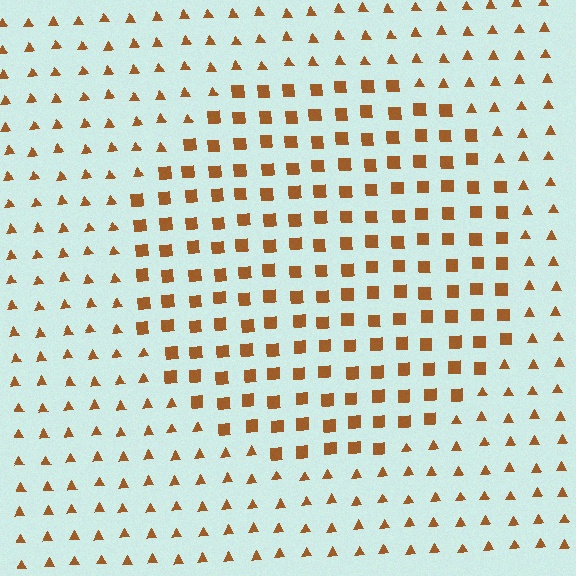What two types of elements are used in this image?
The image uses squares inside the circle region and triangles outside it.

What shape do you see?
I see a circle.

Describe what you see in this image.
The image is filled with small brown elements arranged in a uniform grid. A circle-shaped region contains squares, while the surrounding area contains triangles. The boundary is defined purely by the change in element shape.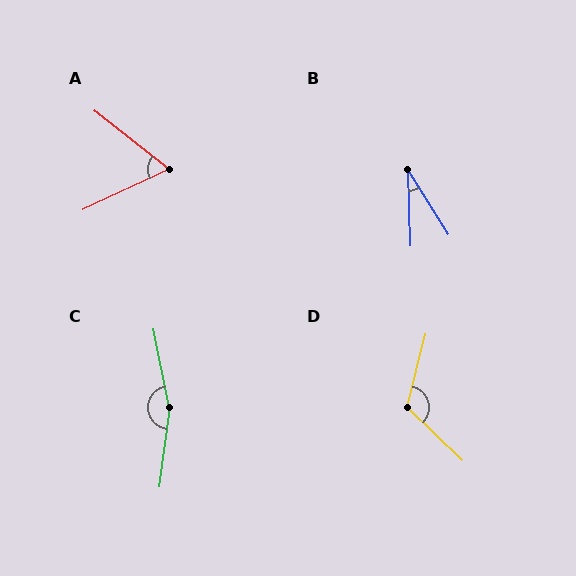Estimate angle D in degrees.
Approximately 119 degrees.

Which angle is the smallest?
B, at approximately 30 degrees.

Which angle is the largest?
C, at approximately 161 degrees.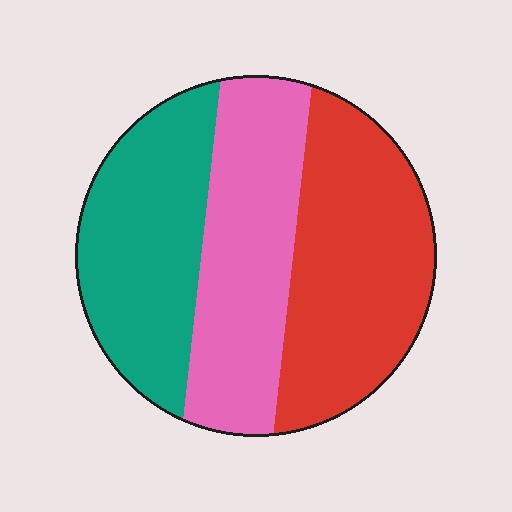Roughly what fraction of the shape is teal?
Teal covers roughly 30% of the shape.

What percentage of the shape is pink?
Pink covers 32% of the shape.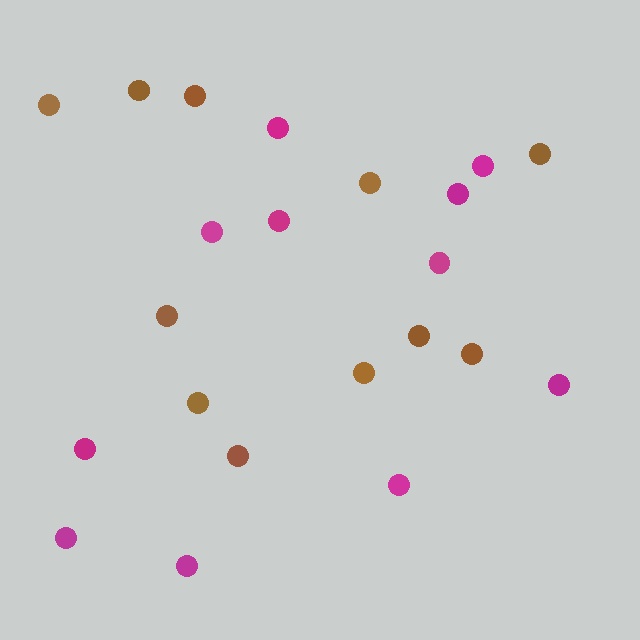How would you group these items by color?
There are 2 groups: one group of magenta circles (11) and one group of brown circles (11).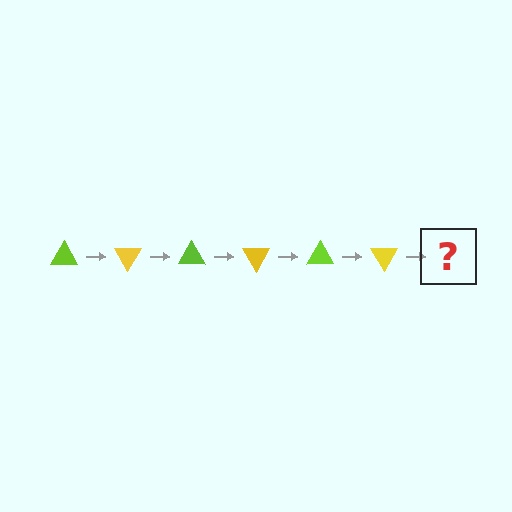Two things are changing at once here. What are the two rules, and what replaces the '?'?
The two rules are that it rotates 60 degrees each step and the color cycles through lime and yellow. The '?' should be a lime triangle, rotated 360 degrees from the start.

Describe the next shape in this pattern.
It should be a lime triangle, rotated 360 degrees from the start.